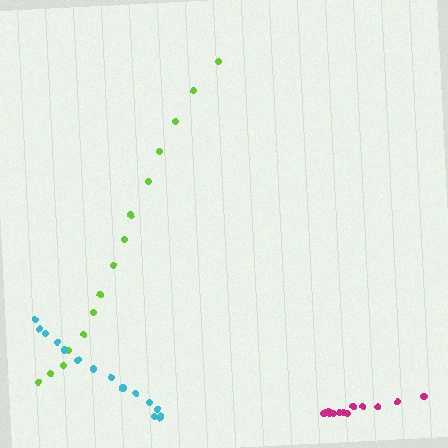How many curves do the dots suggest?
There are 3 distinct paths.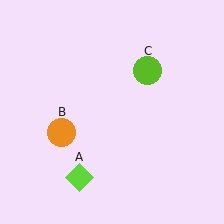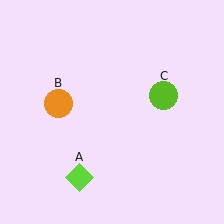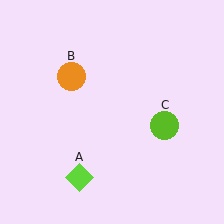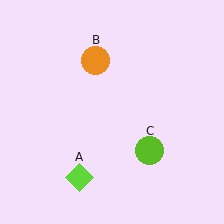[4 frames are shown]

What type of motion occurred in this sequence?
The orange circle (object B), lime circle (object C) rotated clockwise around the center of the scene.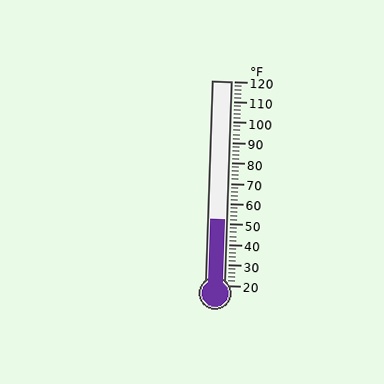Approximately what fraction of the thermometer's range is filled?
The thermometer is filled to approximately 30% of its range.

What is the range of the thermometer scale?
The thermometer scale ranges from 20°F to 120°F.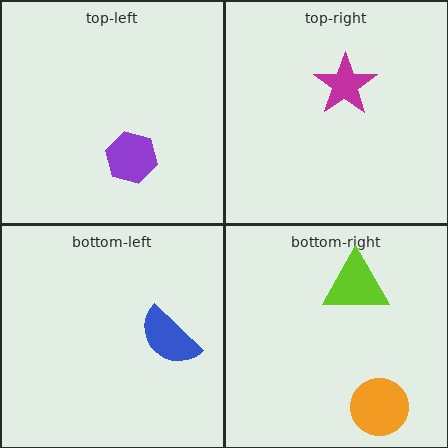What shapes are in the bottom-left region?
The blue semicircle.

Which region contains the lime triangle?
The bottom-right region.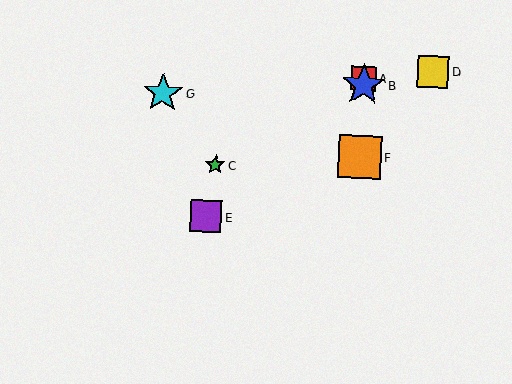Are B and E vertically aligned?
No, B is at x≈363 and E is at x≈206.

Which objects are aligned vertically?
Objects A, B, F are aligned vertically.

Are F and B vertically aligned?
Yes, both are at x≈360.